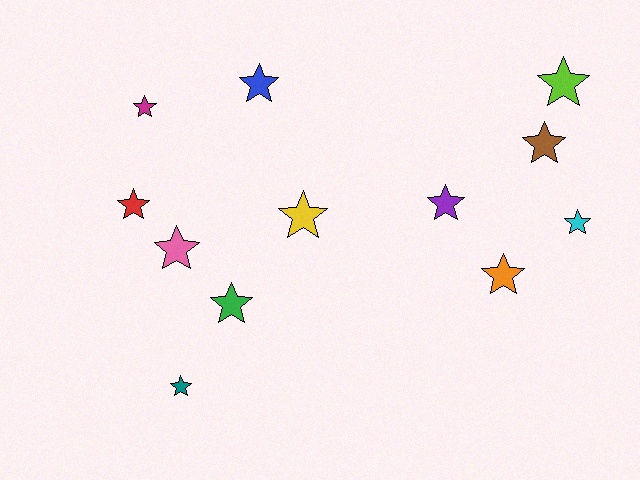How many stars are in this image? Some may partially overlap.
There are 12 stars.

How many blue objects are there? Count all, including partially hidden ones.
There is 1 blue object.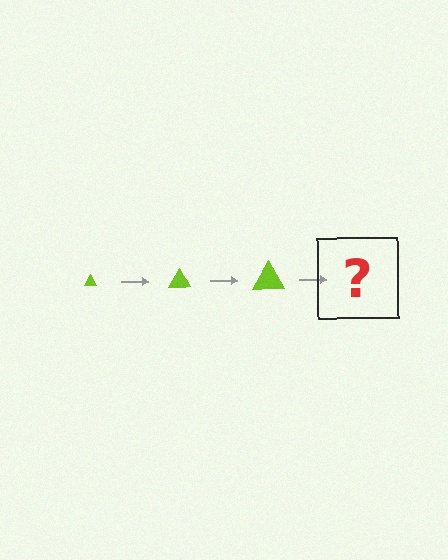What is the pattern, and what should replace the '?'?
The pattern is that the triangle gets progressively larger each step. The '?' should be a lime triangle, larger than the previous one.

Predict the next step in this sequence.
The next step is a lime triangle, larger than the previous one.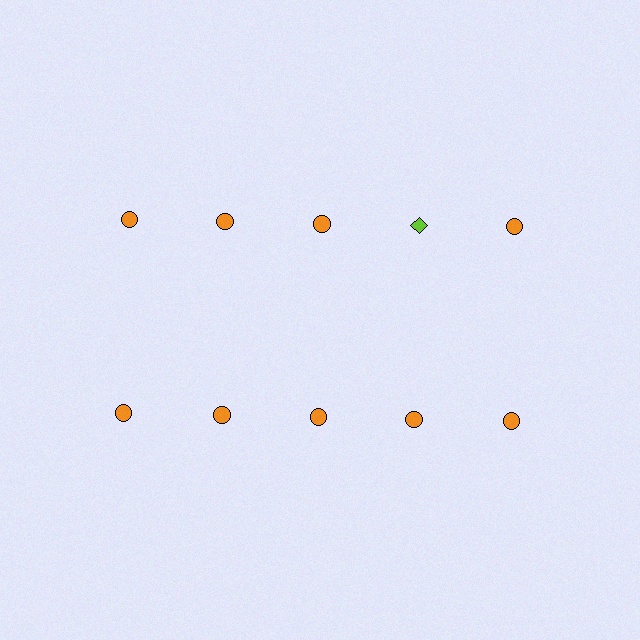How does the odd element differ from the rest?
It differs in both color (lime instead of orange) and shape (diamond instead of circle).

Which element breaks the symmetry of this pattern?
The lime diamond in the top row, second from right column breaks the symmetry. All other shapes are orange circles.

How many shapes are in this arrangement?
There are 10 shapes arranged in a grid pattern.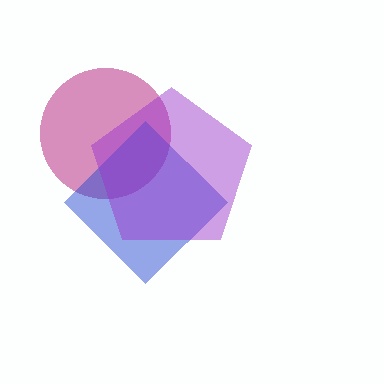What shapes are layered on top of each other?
The layered shapes are: a magenta circle, a blue diamond, a purple pentagon.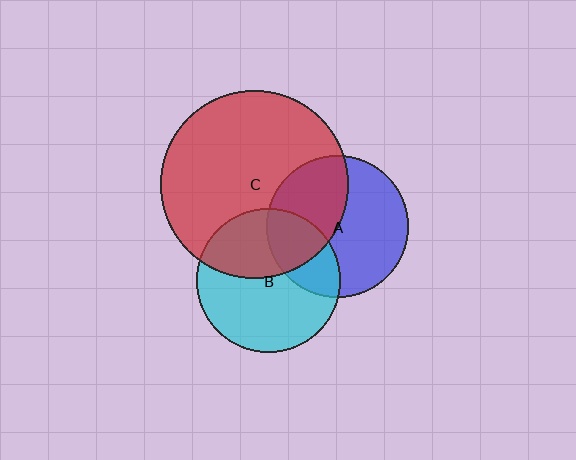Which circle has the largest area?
Circle C (red).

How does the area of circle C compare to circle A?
Approximately 1.8 times.